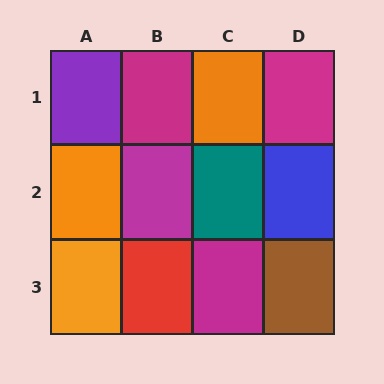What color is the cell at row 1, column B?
Magenta.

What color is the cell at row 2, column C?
Teal.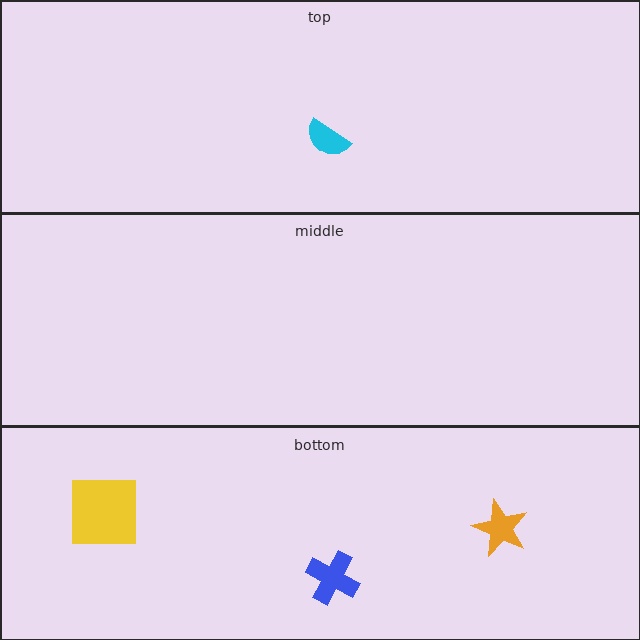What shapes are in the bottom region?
The orange star, the yellow square, the blue cross.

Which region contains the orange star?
The bottom region.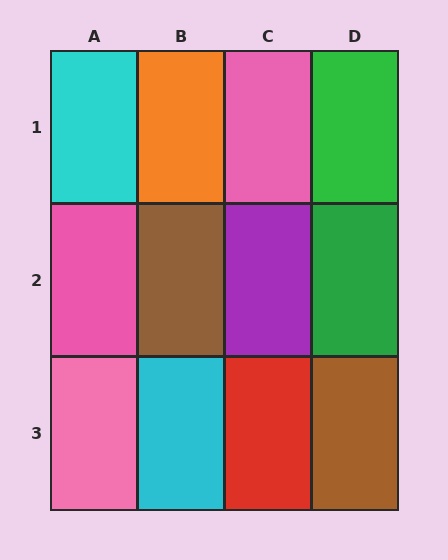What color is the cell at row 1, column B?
Orange.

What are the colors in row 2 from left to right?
Pink, brown, purple, green.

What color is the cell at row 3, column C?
Red.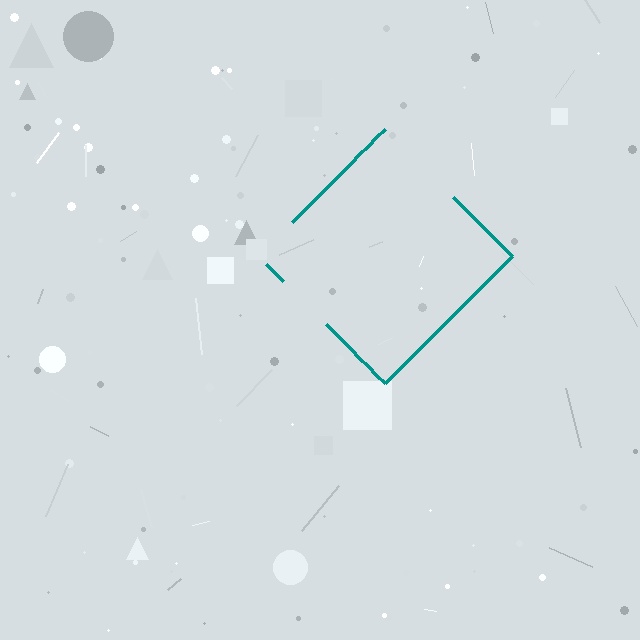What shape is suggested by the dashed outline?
The dashed outline suggests a diamond.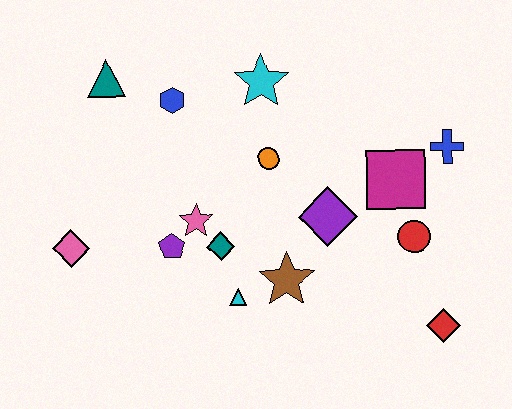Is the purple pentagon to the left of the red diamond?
Yes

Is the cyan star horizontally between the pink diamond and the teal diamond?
No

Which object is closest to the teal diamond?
The pink star is closest to the teal diamond.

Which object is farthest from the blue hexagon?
The red diamond is farthest from the blue hexagon.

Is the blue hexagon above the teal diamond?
Yes